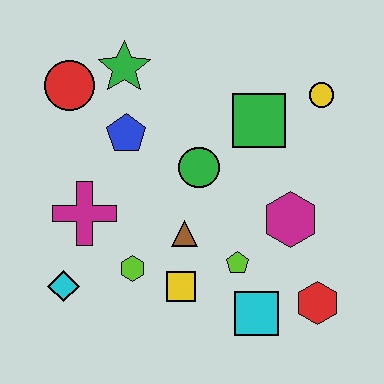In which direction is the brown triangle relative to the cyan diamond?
The brown triangle is to the right of the cyan diamond.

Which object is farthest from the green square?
The cyan diamond is farthest from the green square.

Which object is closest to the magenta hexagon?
The lime pentagon is closest to the magenta hexagon.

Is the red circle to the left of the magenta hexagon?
Yes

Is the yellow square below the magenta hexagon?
Yes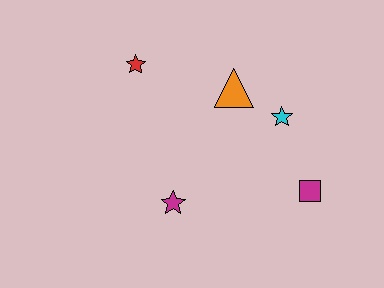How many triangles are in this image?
There is 1 triangle.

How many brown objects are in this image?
There are no brown objects.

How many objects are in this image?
There are 5 objects.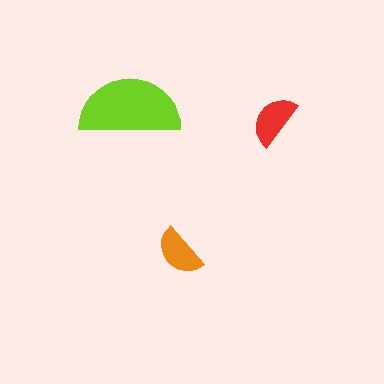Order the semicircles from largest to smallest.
the lime one, the red one, the orange one.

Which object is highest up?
The lime semicircle is topmost.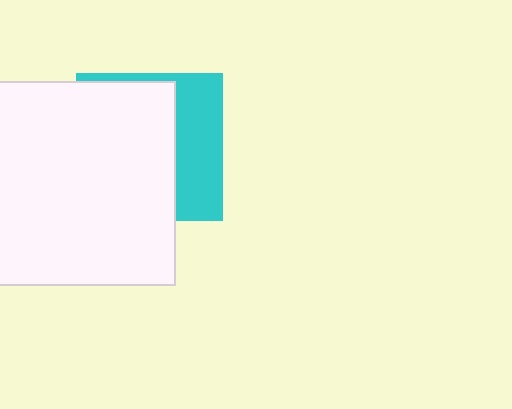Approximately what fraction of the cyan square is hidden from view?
Roughly 64% of the cyan square is hidden behind the white square.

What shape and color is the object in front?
The object in front is a white square.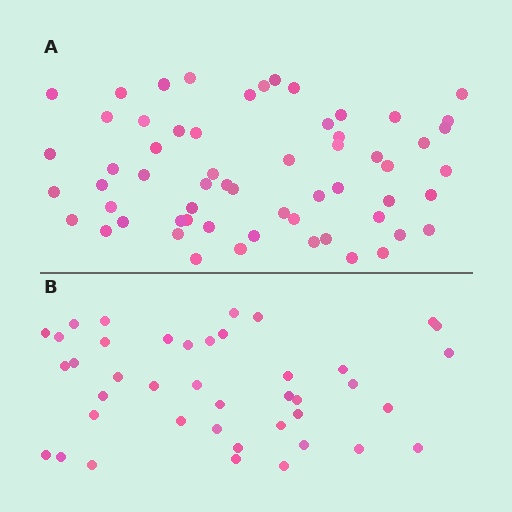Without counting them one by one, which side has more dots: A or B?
Region A (the top region) has more dots.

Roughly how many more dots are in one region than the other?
Region A has approximately 20 more dots than region B.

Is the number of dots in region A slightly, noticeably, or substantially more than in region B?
Region A has substantially more. The ratio is roughly 1.5 to 1.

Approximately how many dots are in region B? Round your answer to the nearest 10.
About 40 dots. (The exact count is 41, which rounds to 40.)